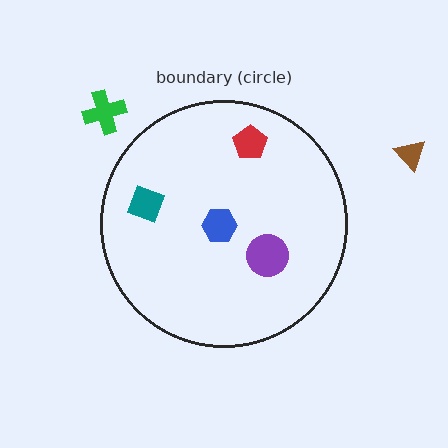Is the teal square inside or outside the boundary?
Inside.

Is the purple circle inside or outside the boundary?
Inside.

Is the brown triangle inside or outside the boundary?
Outside.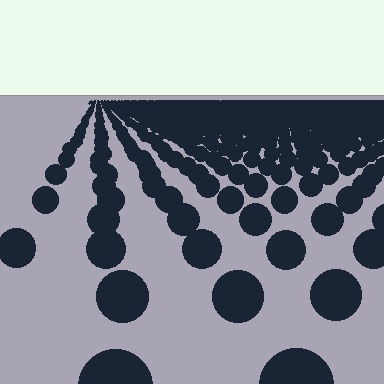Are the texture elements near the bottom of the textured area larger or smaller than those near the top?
Larger. Near the bottom, elements are closer to the viewer and appear at a bigger on-screen size.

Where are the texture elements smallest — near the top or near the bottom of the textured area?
Near the top.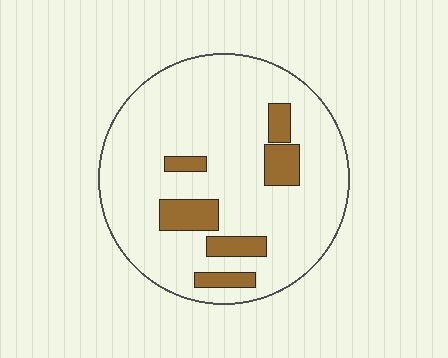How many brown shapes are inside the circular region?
6.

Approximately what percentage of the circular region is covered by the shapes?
Approximately 15%.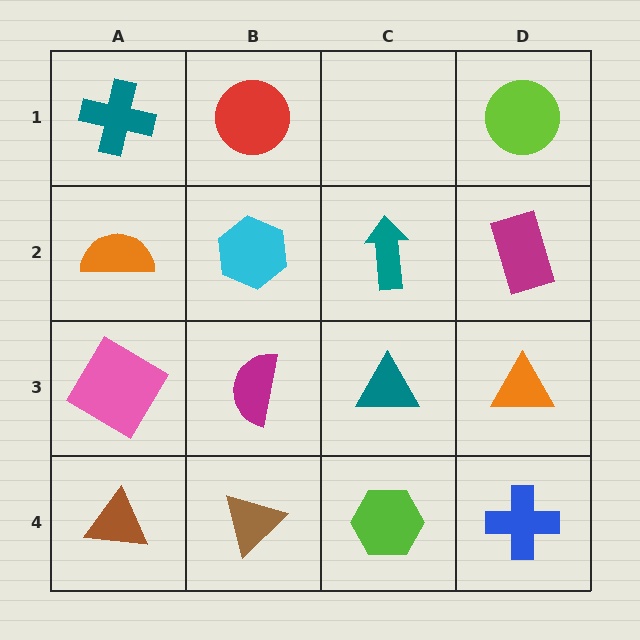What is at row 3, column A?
A pink diamond.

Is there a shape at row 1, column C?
No, that cell is empty.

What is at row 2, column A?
An orange semicircle.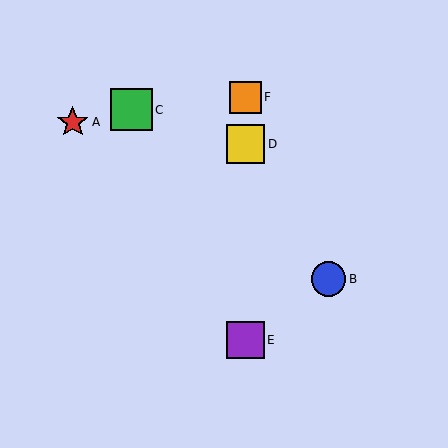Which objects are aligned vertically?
Objects D, E, F are aligned vertically.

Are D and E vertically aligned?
Yes, both are at x≈245.